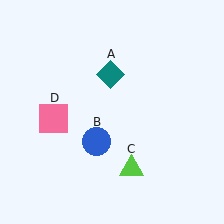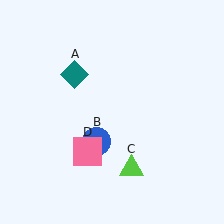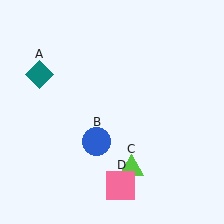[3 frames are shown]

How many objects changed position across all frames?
2 objects changed position: teal diamond (object A), pink square (object D).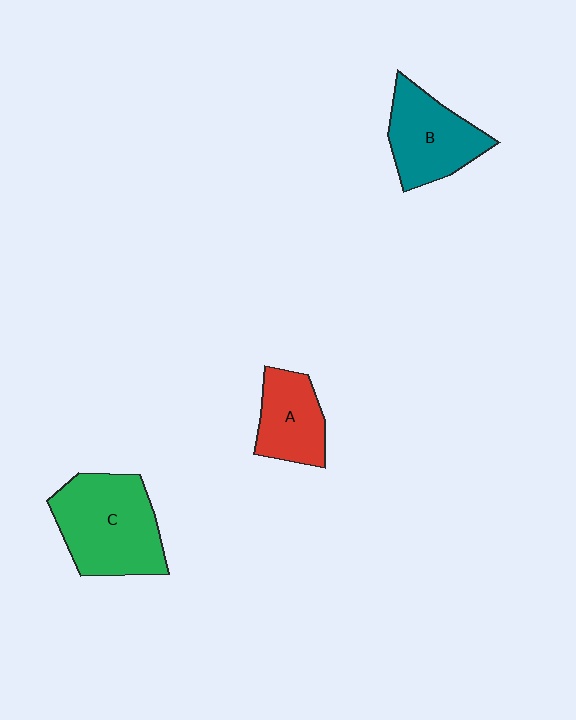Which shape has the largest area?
Shape C (green).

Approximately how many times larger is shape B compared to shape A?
Approximately 1.3 times.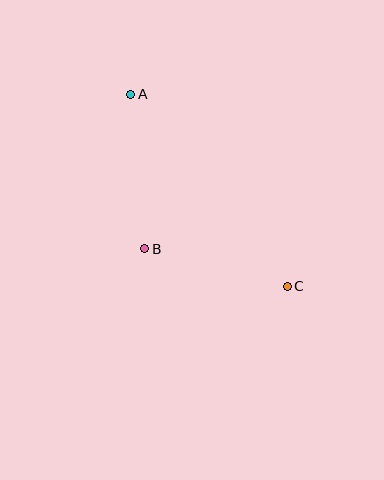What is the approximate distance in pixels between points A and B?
The distance between A and B is approximately 155 pixels.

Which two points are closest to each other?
Points B and C are closest to each other.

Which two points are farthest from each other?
Points A and C are farthest from each other.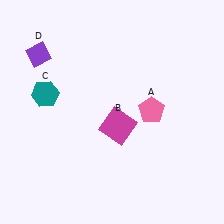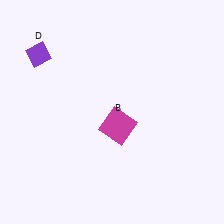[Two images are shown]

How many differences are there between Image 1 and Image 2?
There are 2 differences between the two images.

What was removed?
The pink pentagon (A), the teal hexagon (C) were removed in Image 2.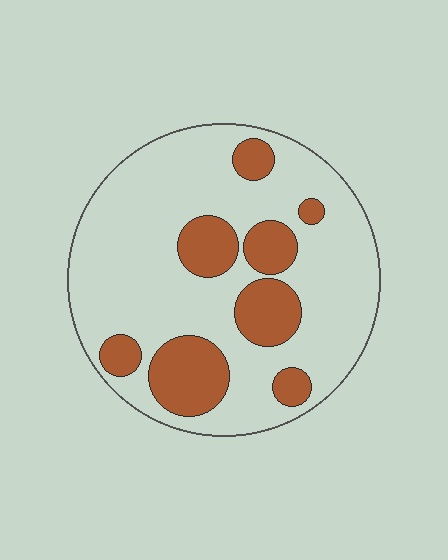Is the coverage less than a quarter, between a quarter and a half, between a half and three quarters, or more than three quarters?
Less than a quarter.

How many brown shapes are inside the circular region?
8.